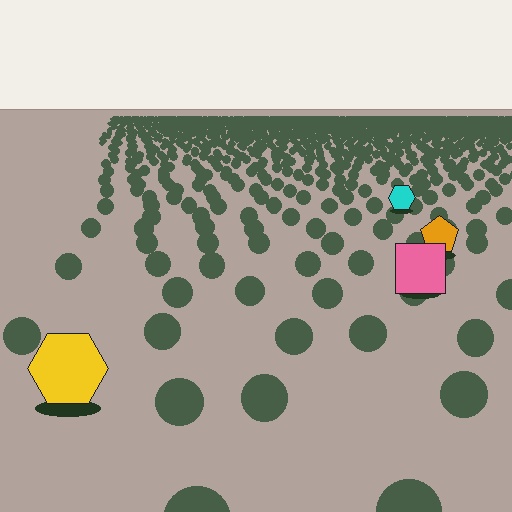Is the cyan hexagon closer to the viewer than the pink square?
No. The pink square is closer — you can tell from the texture gradient: the ground texture is coarser near it.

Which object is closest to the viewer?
The yellow hexagon is closest. The texture marks near it are larger and more spread out.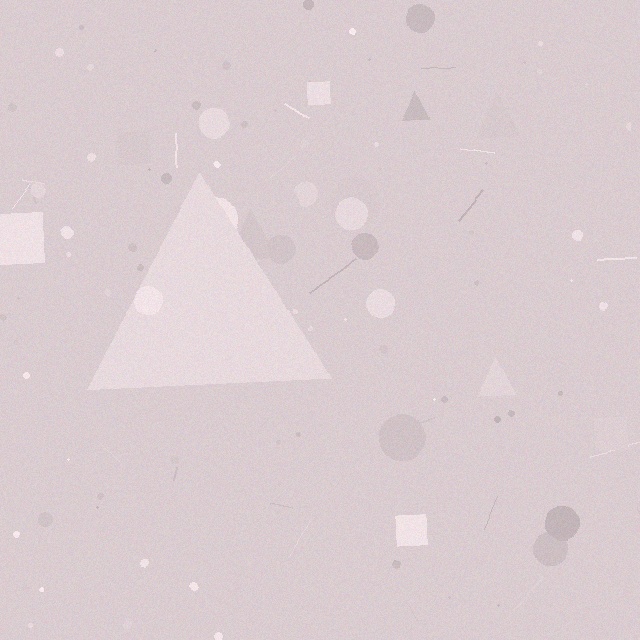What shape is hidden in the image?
A triangle is hidden in the image.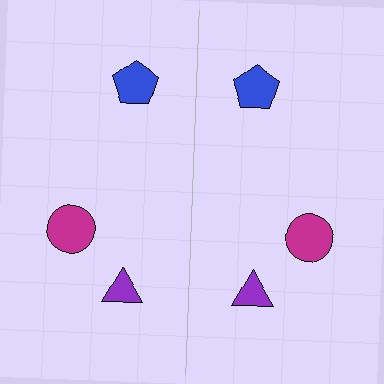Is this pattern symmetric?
Yes, this pattern has bilateral (reflection) symmetry.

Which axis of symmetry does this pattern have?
The pattern has a vertical axis of symmetry running through the center of the image.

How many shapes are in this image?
There are 6 shapes in this image.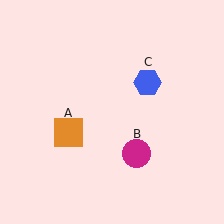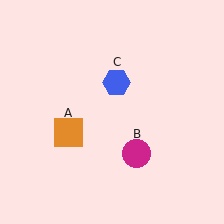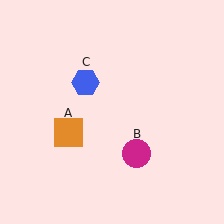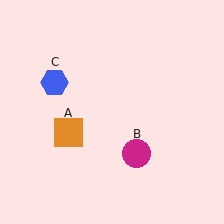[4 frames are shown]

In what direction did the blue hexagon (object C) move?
The blue hexagon (object C) moved left.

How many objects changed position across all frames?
1 object changed position: blue hexagon (object C).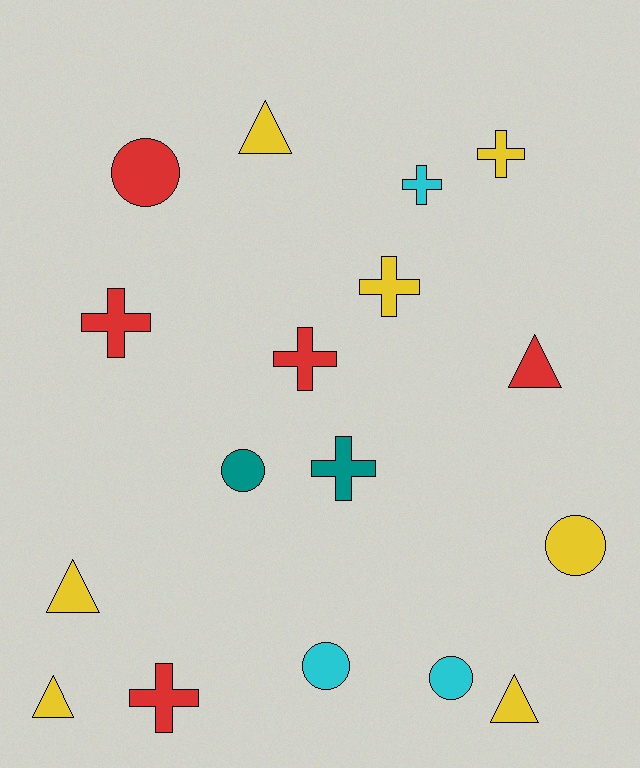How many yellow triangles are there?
There are 4 yellow triangles.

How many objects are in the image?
There are 17 objects.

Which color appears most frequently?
Yellow, with 7 objects.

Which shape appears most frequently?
Cross, with 7 objects.